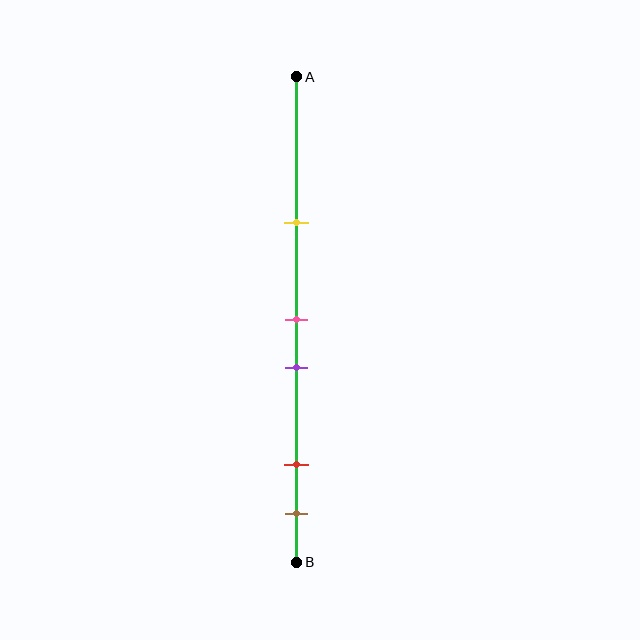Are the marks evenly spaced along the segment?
No, the marks are not evenly spaced.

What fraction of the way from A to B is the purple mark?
The purple mark is approximately 60% (0.6) of the way from A to B.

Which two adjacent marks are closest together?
The pink and purple marks are the closest adjacent pair.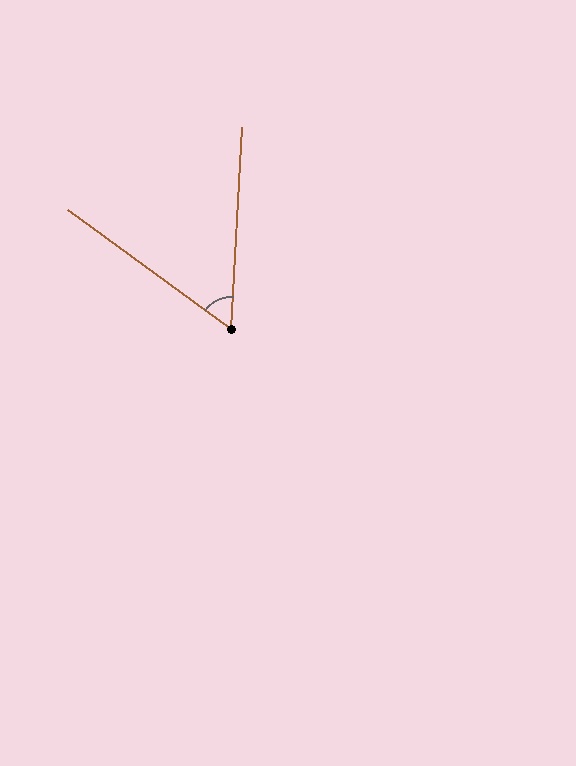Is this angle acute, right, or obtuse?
It is acute.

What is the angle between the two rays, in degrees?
Approximately 57 degrees.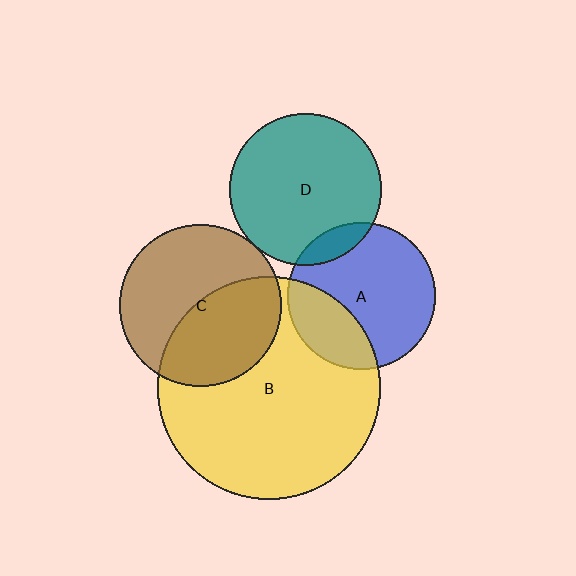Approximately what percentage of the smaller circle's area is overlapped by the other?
Approximately 10%.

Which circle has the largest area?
Circle B (yellow).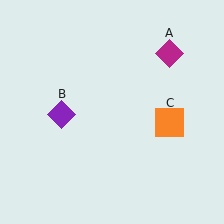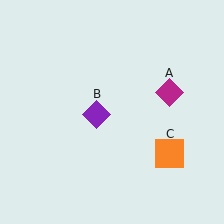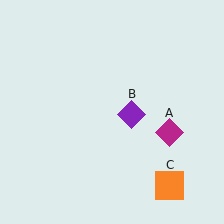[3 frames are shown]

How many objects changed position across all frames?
3 objects changed position: magenta diamond (object A), purple diamond (object B), orange square (object C).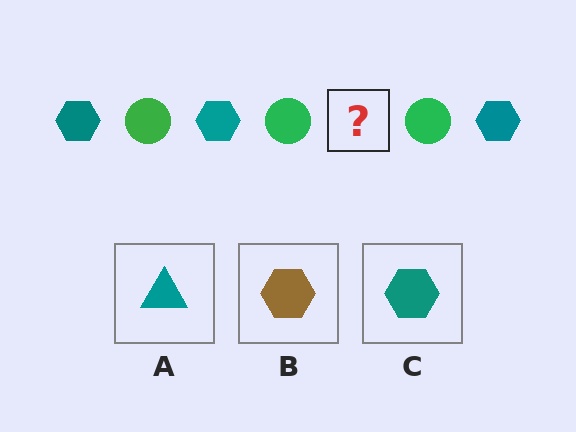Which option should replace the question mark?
Option C.